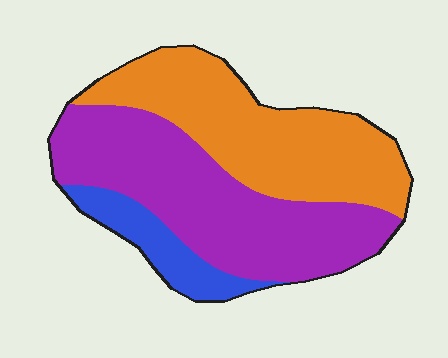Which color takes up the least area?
Blue, at roughly 10%.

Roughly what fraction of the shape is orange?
Orange covers roughly 40% of the shape.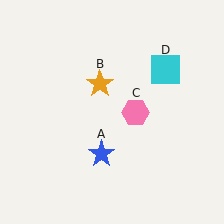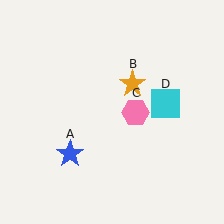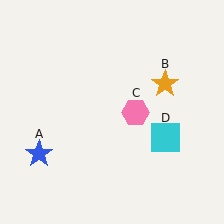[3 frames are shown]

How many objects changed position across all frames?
3 objects changed position: blue star (object A), orange star (object B), cyan square (object D).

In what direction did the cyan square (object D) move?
The cyan square (object D) moved down.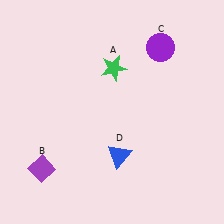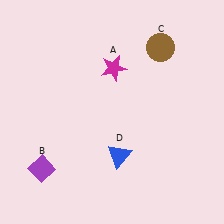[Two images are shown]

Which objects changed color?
A changed from green to magenta. C changed from purple to brown.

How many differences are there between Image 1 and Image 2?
There are 2 differences between the two images.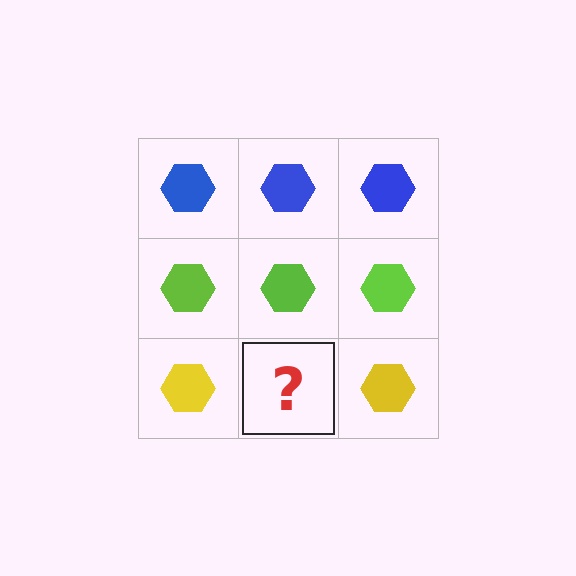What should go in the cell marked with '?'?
The missing cell should contain a yellow hexagon.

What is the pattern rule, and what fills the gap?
The rule is that each row has a consistent color. The gap should be filled with a yellow hexagon.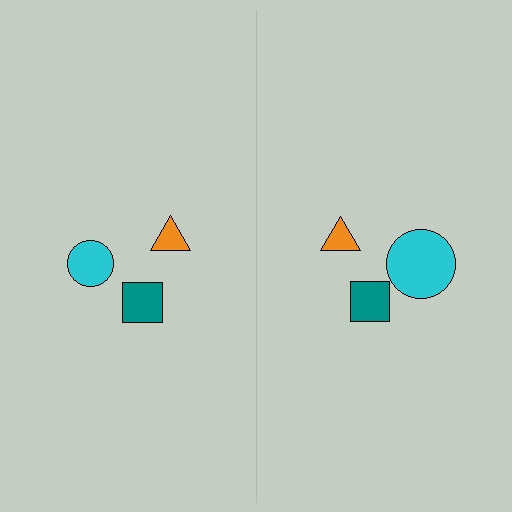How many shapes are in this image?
There are 6 shapes in this image.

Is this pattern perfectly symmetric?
No, the pattern is not perfectly symmetric. The cyan circle on the right side has a different size than its mirror counterpart.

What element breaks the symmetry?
The cyan circle on the right side has a different size than its mirror counterpart.